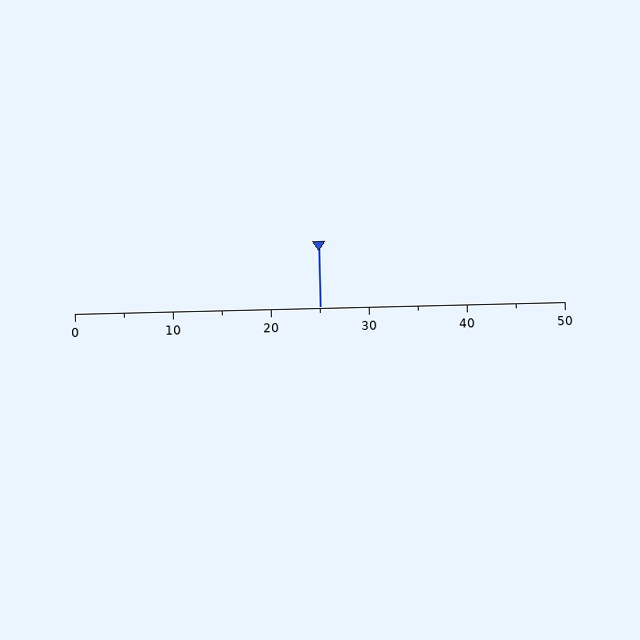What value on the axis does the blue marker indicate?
The marker indicates approximately 25.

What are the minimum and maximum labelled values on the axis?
The axis runs from 0 to 50.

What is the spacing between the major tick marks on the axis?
The major ticks are spaced 10 apart.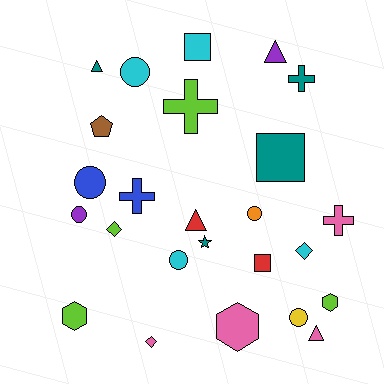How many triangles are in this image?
There are 4 triangles.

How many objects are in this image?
There are 25 objects.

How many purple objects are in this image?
There are 2 purple objects.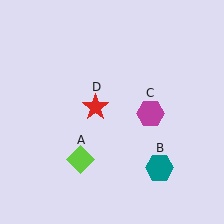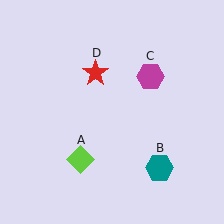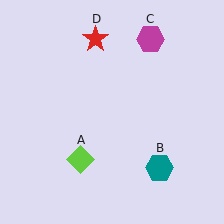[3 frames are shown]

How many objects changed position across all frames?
2 objects changed position: magenta hexagon (object C), red star (object D).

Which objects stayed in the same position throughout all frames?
Lime diamond (object A) and teal hexagon (object B) remained stationary.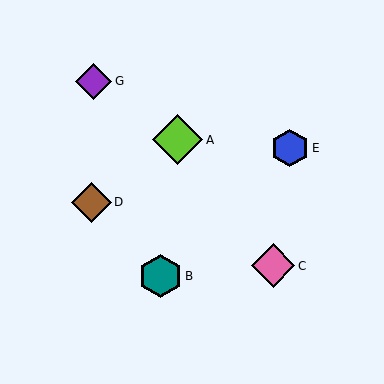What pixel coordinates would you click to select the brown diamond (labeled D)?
Click at (91, 202) to select the brown diamond D.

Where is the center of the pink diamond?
The center of the pink diamond is at (273, 266).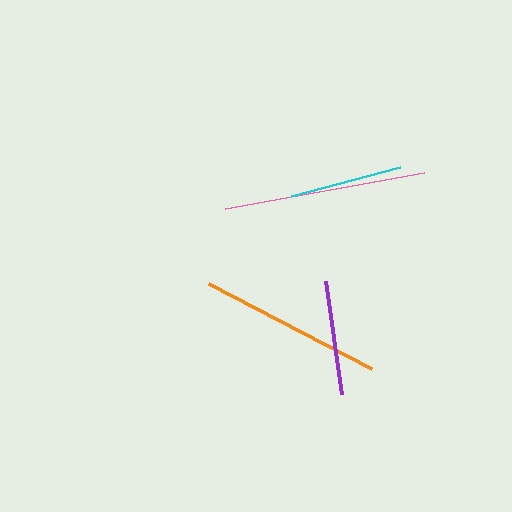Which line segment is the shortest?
The cyan line is the shortest at approximately 113 pixels.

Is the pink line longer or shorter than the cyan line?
The pink line is longer than the cyan line.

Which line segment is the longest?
The pink line is the longest at approximately 203 pixels.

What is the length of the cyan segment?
The cyan segment is approximately 113 pixels long.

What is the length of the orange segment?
The orange segment is approximately 184 pixels long.